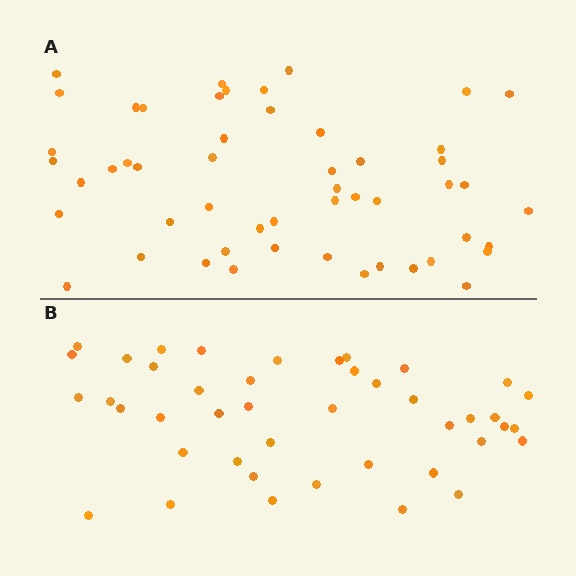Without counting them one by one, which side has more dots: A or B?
Region A (the top region) has more dots.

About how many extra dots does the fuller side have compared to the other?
Region A has roughly 8 or so more dots than region B.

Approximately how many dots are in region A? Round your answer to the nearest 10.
About 50 dots. (The exact count is 52, which rounds to 50.)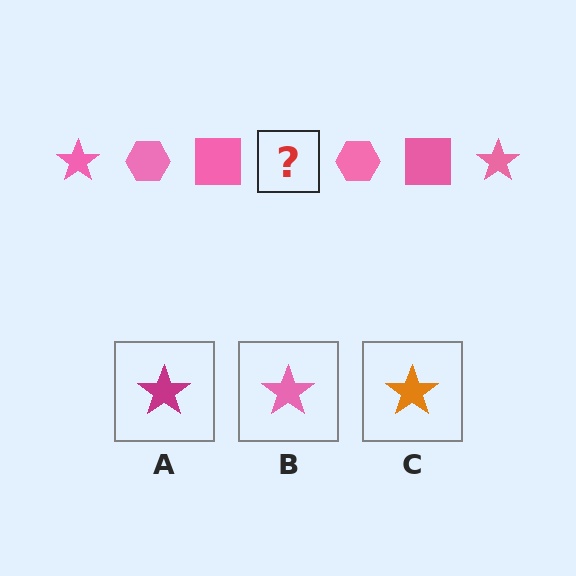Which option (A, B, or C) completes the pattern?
B.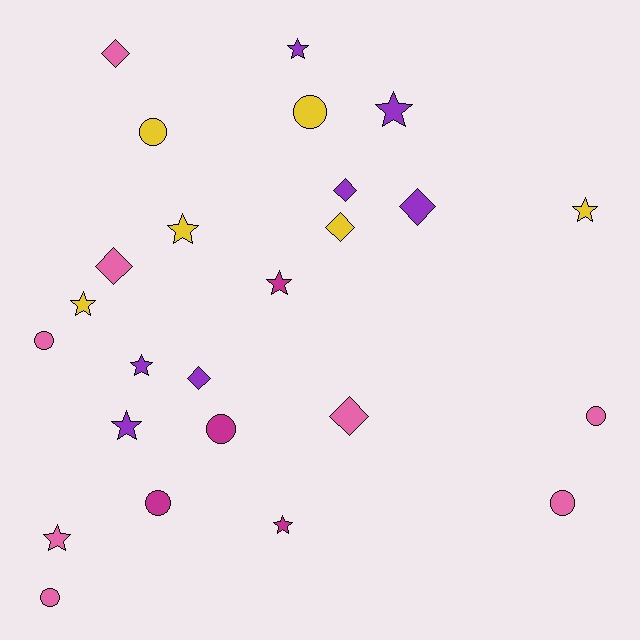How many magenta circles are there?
There are 2 magenta circles.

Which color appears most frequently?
Pink, with 8 objects.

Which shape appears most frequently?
Star, with 10 objects.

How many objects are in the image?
There are 25 objects.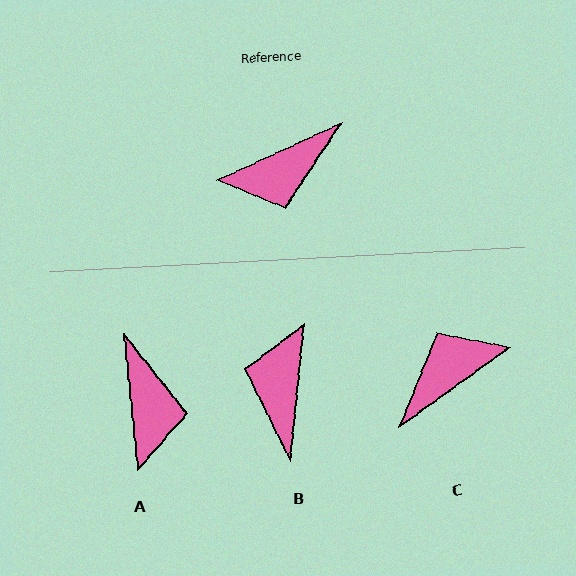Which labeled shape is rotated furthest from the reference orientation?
C, about 169 degrees away.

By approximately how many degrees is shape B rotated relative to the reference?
Approximately 120 degrees clockwise.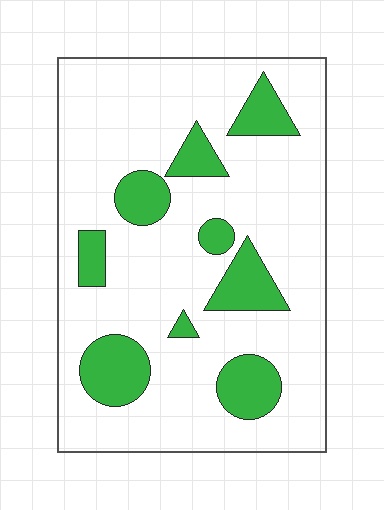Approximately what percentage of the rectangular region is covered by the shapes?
Approximately 20%.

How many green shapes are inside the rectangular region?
9.